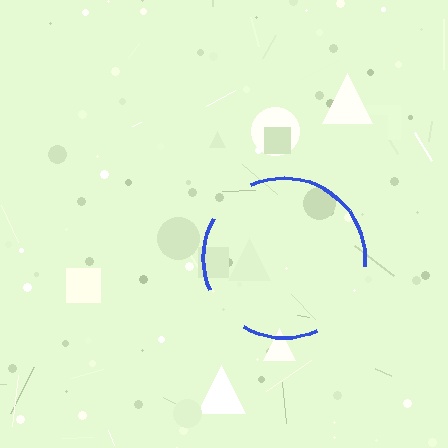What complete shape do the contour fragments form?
The contour fragments form a circle.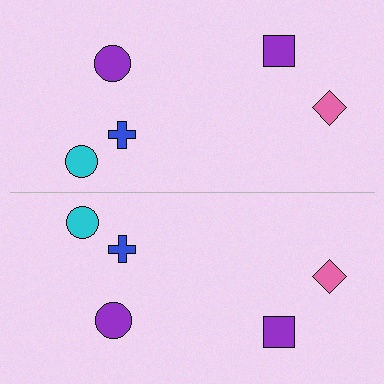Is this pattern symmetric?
Yes, this pattern has bilateral (reflection) symmetry.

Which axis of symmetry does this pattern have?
The pattern has a horizontal axis of symmetry running through the center of the image.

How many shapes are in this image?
There are 10 shapes in this image.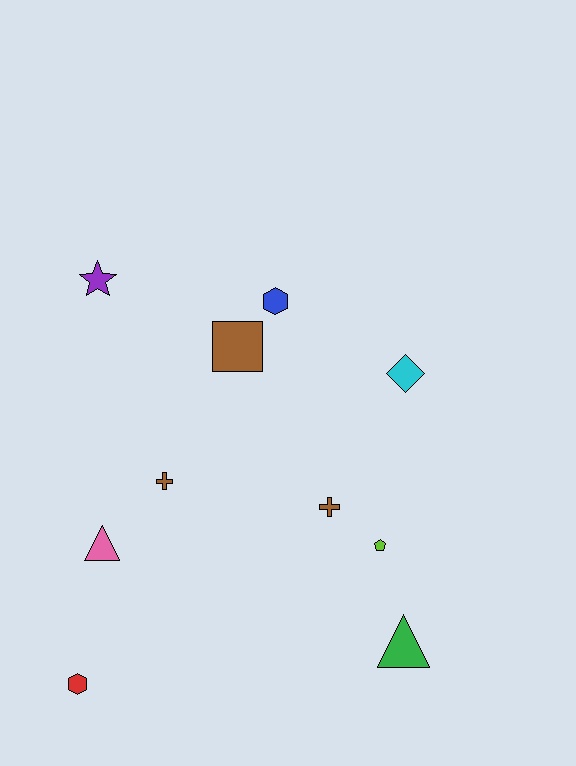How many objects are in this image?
There are 10 objects.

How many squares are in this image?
There is 1 square.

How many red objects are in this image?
There is 1 red object.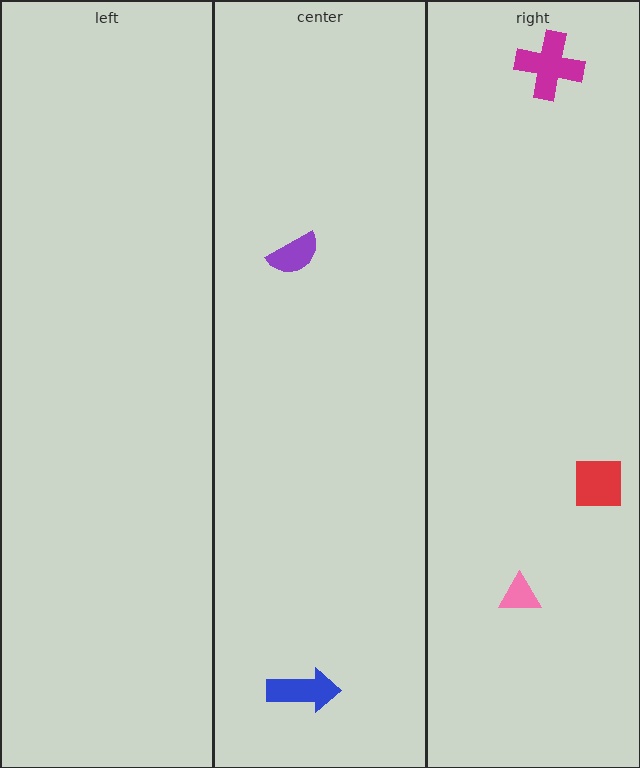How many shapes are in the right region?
3.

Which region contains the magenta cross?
The right region.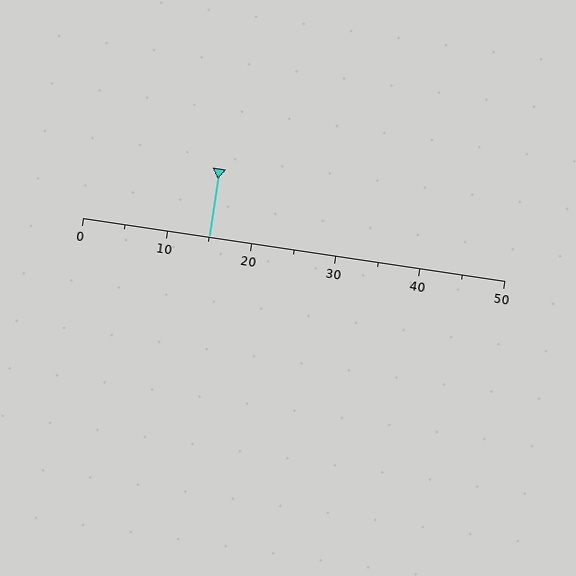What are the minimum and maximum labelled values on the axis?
The axis runs from 0 to 50.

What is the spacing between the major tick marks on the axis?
The major ticks are spaced 10 apart.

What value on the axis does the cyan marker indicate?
The marker indicates approximately 15.